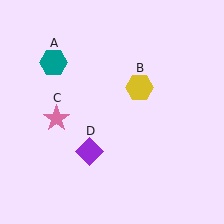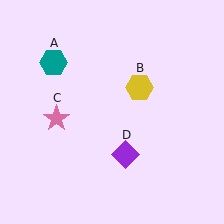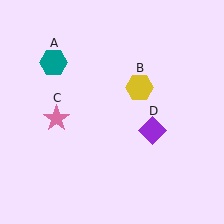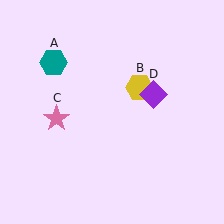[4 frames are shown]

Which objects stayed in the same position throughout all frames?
Teal hexagon (object A) and yellow hexagon (object B) and pink star (object C) remained stationary.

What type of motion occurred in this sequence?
The purple diamond (object D) rotated counterclockwise around the center of the scene.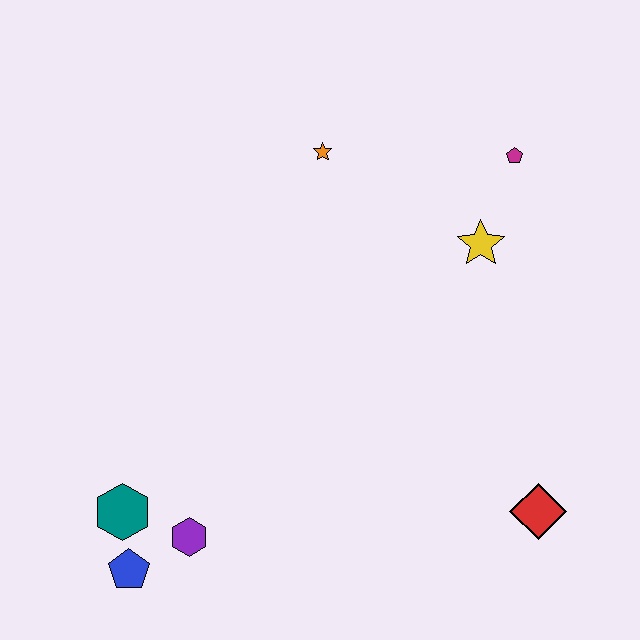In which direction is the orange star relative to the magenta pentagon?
The orange star is to the left of the magenta pentagon.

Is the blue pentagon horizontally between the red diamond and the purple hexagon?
No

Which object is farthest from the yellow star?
The blue pentagon is farthest from the yellow star.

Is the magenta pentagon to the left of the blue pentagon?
No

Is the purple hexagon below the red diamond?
Yes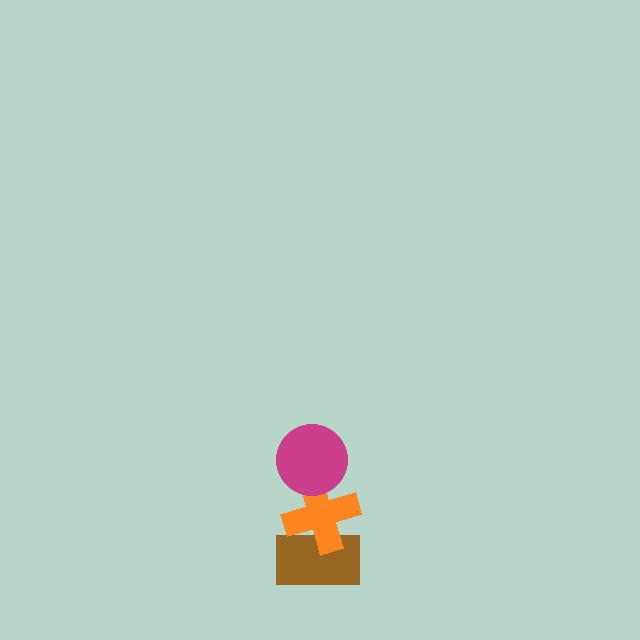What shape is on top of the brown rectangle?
The orange cross is on top of the brown rectangle.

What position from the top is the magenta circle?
The magenta circle is 1st from the top.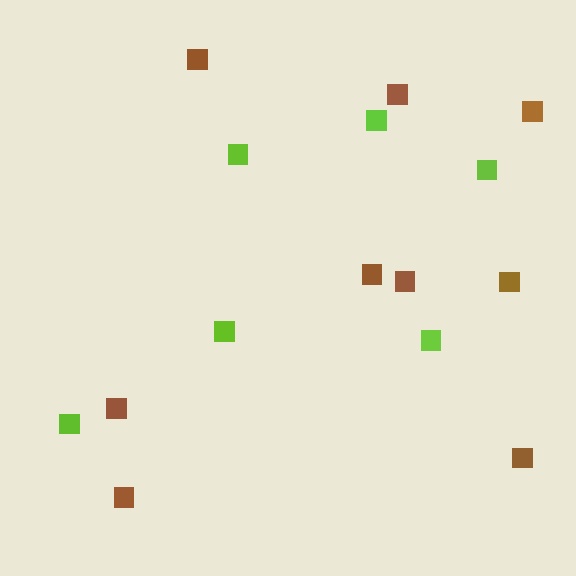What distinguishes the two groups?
There are 2 groups: one group of brown squares (9) and one group of lime squares (6).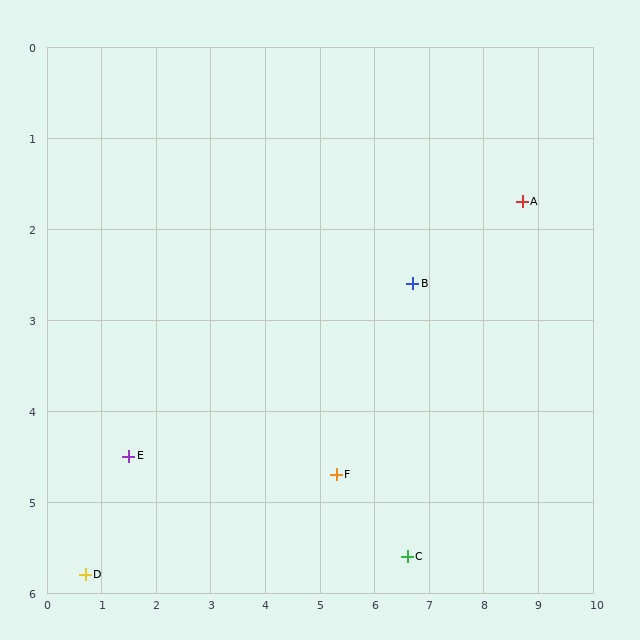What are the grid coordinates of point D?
Point D is at approximately (0.7, 5.8).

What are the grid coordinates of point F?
Point F is at approximately (5.3, 4.7).